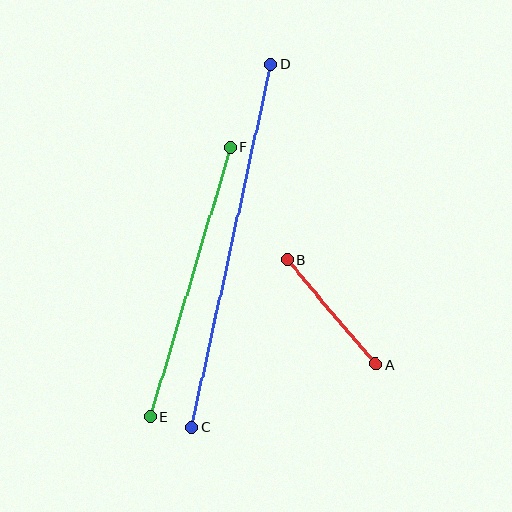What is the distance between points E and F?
The distance is approximately 281 pixels.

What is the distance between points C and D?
The distance is approximately 372 pixels.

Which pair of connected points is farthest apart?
Points C and D are farthest apart.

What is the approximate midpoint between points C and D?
The midpoint is at approximately (232, 246) pixels.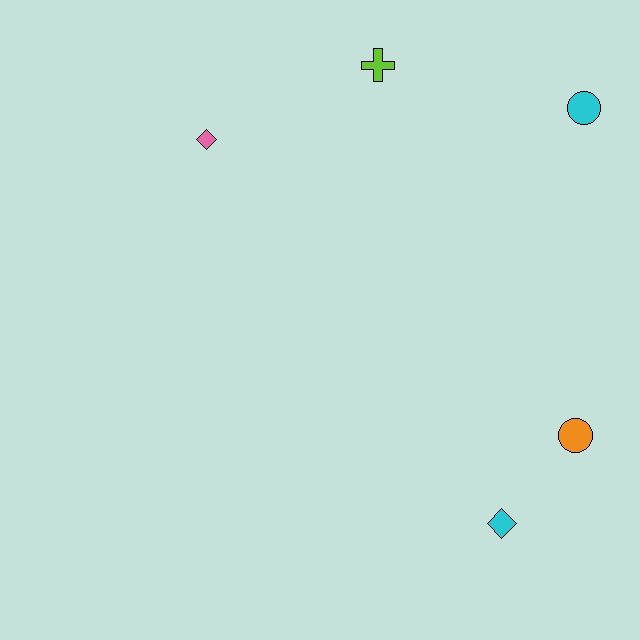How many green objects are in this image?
There are no green objects.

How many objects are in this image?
There are 5 objects.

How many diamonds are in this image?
There are 2 diamonds.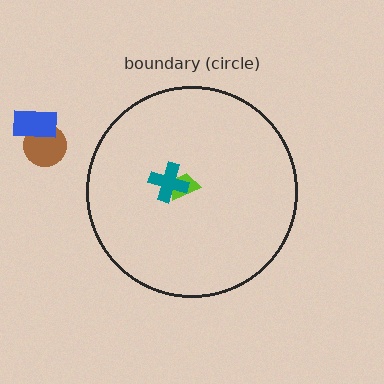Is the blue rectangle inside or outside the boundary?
Outside.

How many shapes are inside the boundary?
2 inside, 2 outside.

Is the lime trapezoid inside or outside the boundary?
Inside.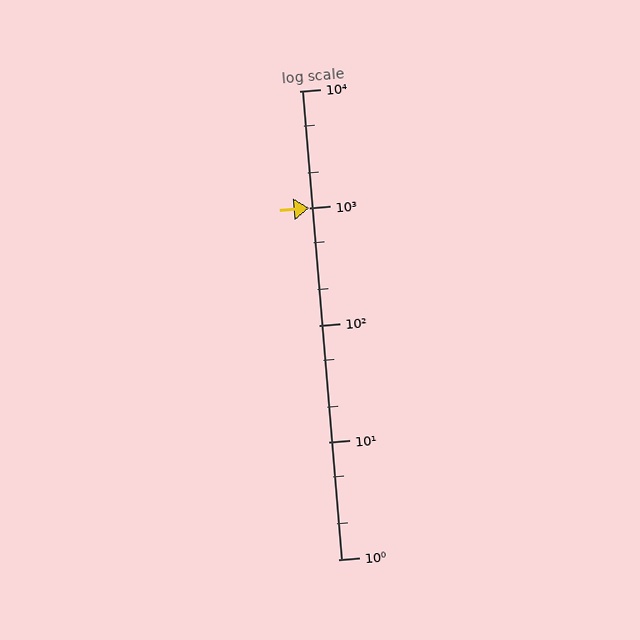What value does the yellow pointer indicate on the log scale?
The pointer indicates approximately 1000.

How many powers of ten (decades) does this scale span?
The scale spans 4 decades, from 1 to 10000.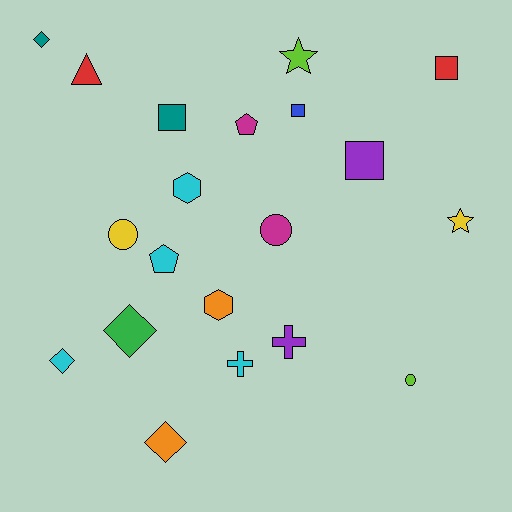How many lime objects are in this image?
There are 2 lime objects.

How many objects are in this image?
There are 20 objects.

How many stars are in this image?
There are 2 stars.